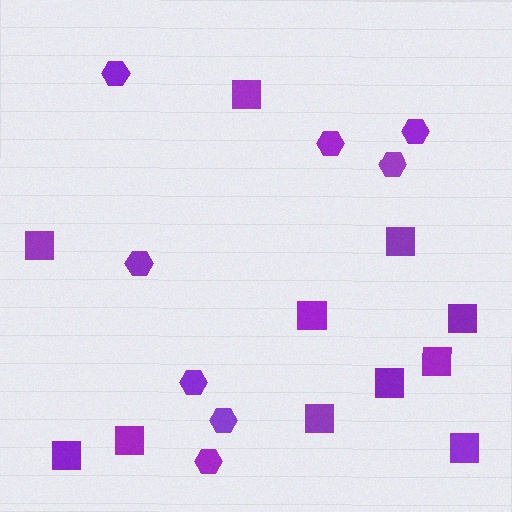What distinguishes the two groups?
There are 2 groups: one group of hexagons (8) and one group of squares (11).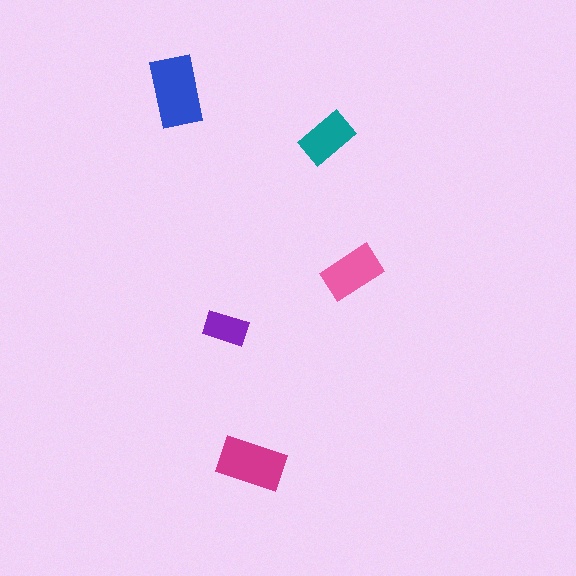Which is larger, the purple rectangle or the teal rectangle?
The teal one.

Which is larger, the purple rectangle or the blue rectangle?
The blue one.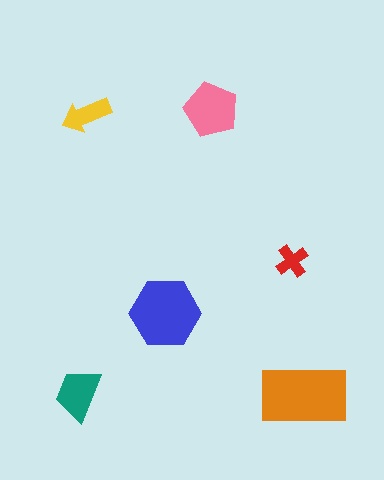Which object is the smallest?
The red cross.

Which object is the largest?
The orange rectangle.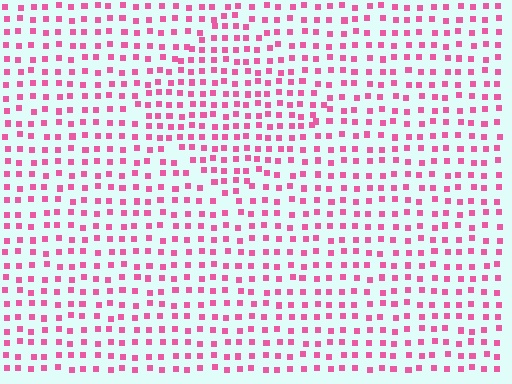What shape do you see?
I see a diamond.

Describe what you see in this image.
The image contains small pink elements arranged at two different densities. A diamond-shaped region is visible where the elements are more densely packed than the surrounding area.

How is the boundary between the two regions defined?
The boundary is defined by a change in element density (approximately 1.4x ratio). All elements are the same color, size, and shape.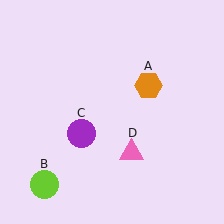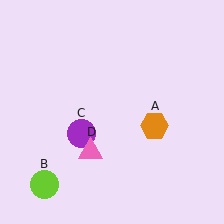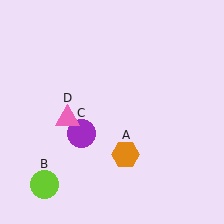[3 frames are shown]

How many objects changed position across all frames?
2 objects changed position: orange hexagon (object A), pink triangle (object D).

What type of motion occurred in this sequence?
The orange hexagon (object A), pink triangle (object D) rotated clockwise around the center of the scene.